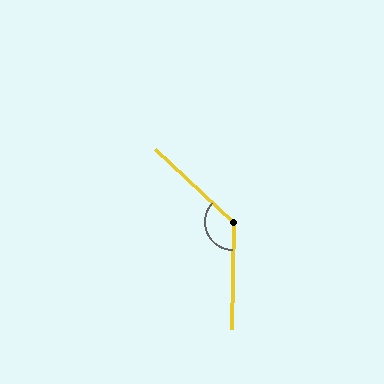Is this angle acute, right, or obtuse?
It is obtuse.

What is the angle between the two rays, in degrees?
Approximately 132 degrees.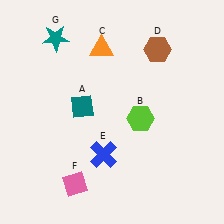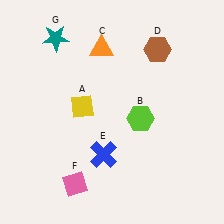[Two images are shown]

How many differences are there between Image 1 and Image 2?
There is 1 difference between the two images.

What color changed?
The diamond (A) changed from teal in Image 1 to yellow in Image 2.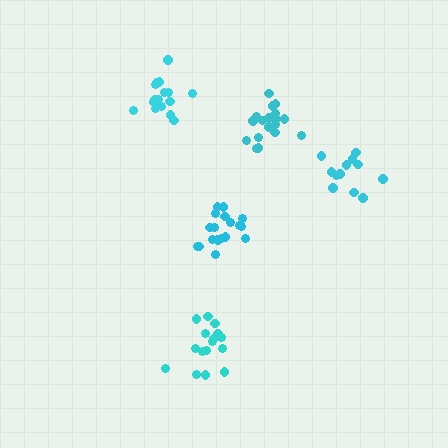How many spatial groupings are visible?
There are 5 spatial groupings.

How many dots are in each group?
Group 1: 16 dots, Group 2: 12 dots, Group 3: 16 dots, Group 4: 18 dots, Group 5: 18 dots (80 total).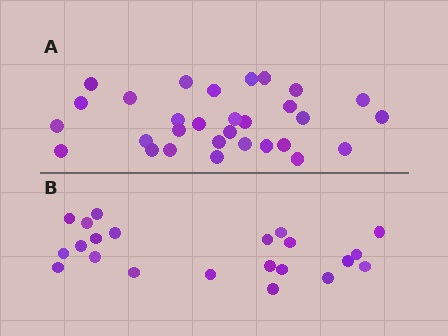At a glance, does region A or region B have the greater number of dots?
Region A (the top region) has more dots.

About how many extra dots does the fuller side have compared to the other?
Region A has roughly 8 or so more dots than region B.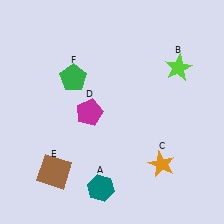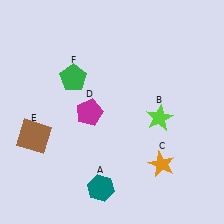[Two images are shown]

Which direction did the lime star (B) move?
The lime star (B) moved down.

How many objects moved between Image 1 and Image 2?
2 objects moved between the two images.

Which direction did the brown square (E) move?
The brown square (E) moved up.